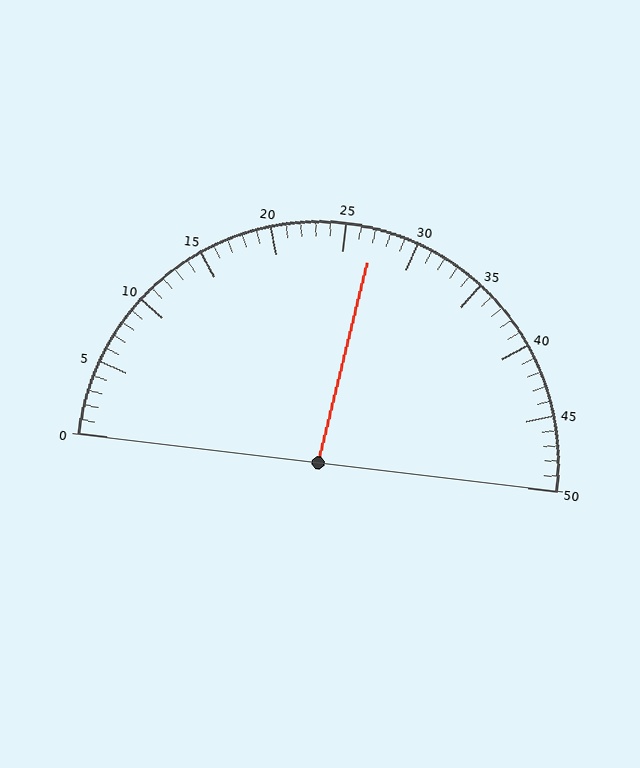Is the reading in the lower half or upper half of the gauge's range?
The reading is in the upper half of the range (0 to 50).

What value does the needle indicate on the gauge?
The needle indicates approximately 27.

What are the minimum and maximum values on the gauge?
The gauge ranges from 0 to 50.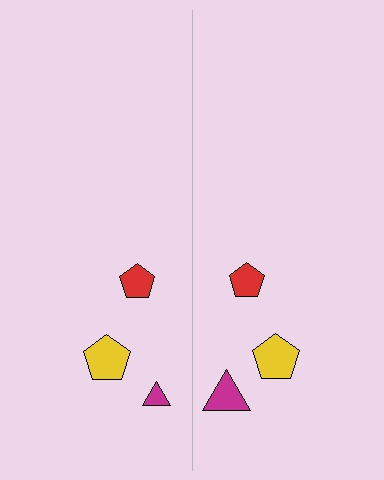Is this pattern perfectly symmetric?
No, the pattern is not perfectly symmetric. The magenta triangle on the right side has a different size than its mirror counterpart.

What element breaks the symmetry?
The magenta triangle on the right side has a different size than its mirror counterpart.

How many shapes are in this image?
There are 6 shapes in this image.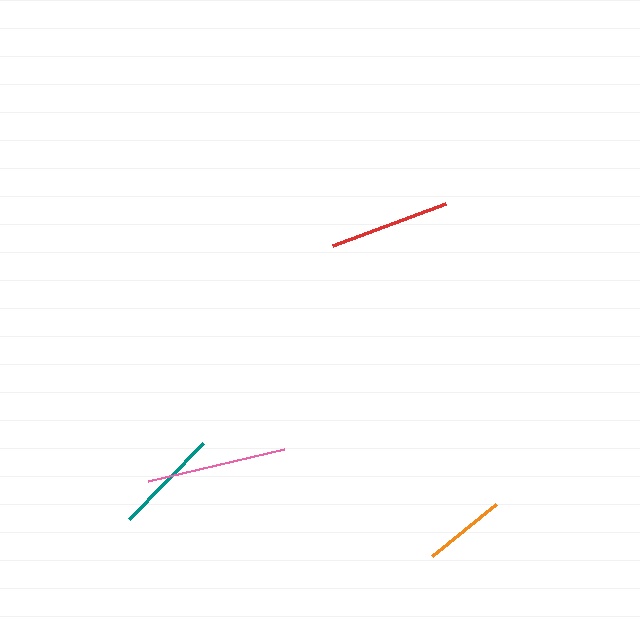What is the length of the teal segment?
The teal segment is approximately 106 pixels long.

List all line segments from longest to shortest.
From longest to shortest: pink, red, teal, orange.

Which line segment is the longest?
The pink line is the longest at approximately 140 pixels.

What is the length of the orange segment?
The orange segment is approximately 83 pixels long.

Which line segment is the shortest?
The orange line is the shortest at approximately 83 pixels.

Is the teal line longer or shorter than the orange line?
The teal line is longer than the orange line.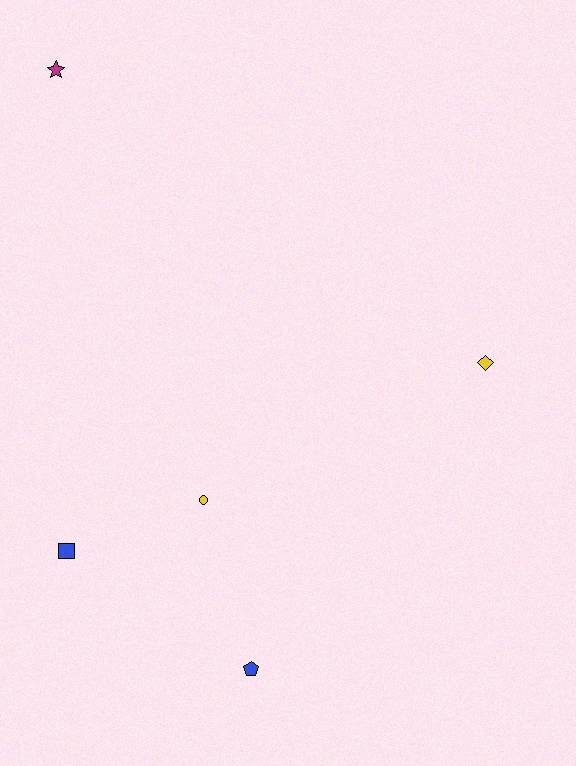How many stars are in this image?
There is 1 star.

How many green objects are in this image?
There are no green objects.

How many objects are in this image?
There are 5 objects.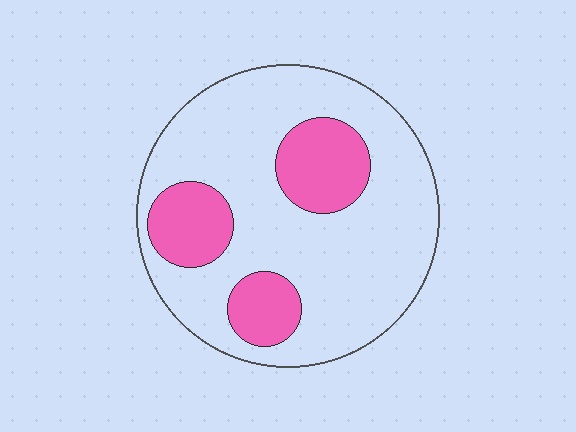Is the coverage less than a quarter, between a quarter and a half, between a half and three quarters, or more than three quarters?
Less than a quarter.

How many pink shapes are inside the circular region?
3.